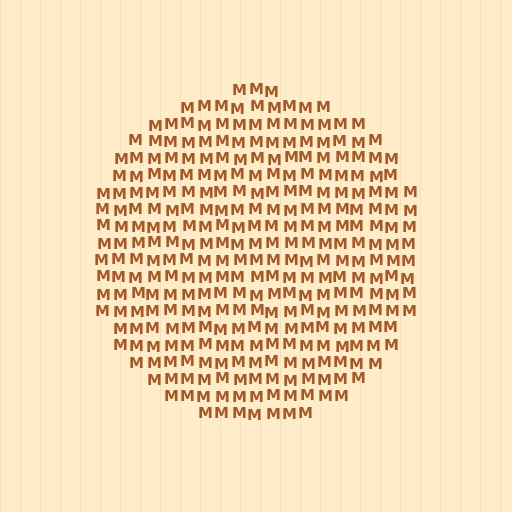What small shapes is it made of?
It is made of small letter M's.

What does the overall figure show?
The overall figure shows a circle.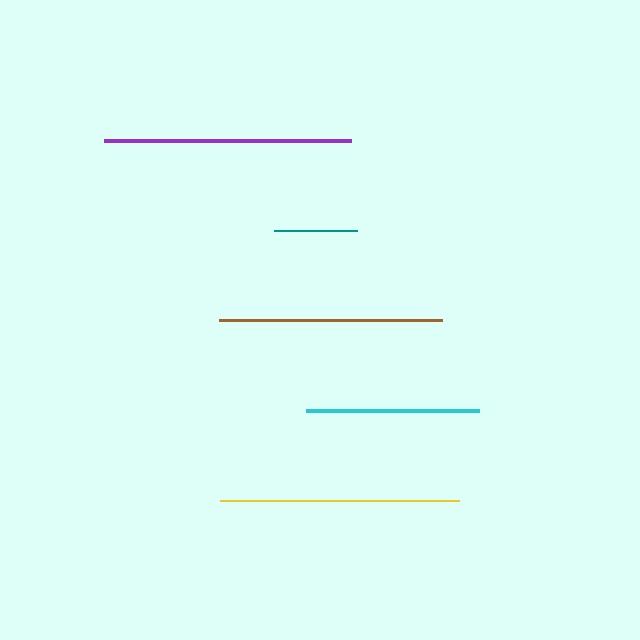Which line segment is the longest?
The purple line is the longest at approximately 247 pixels.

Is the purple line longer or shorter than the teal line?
The purple line is longer than the teal line.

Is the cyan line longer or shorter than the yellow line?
The yellow line is longer than the cyan line.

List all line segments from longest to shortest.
From longest to shortest: purple, yellow, brown, cyan, teal.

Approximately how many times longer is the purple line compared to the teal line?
The purple line is approximately 3.0 times the length of the teal line.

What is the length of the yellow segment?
The yellow segment is approximately 240 pixels long.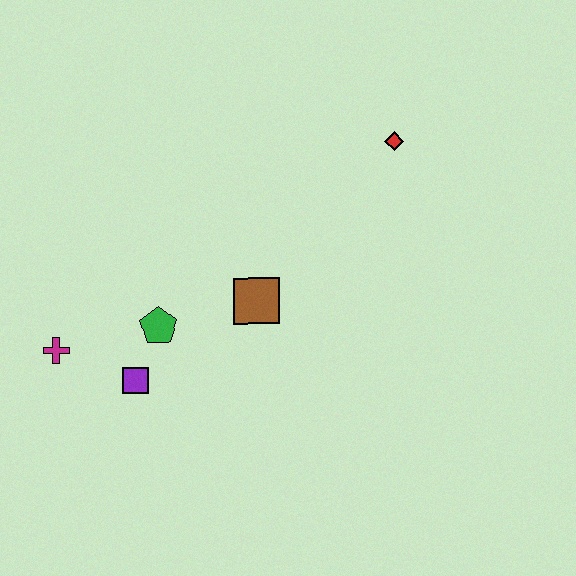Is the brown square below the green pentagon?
No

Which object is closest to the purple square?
The green pentagon is closest to the purple square.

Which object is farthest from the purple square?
The red diamond is farthest from the purple square.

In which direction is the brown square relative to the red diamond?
The brown square is below the red diamond.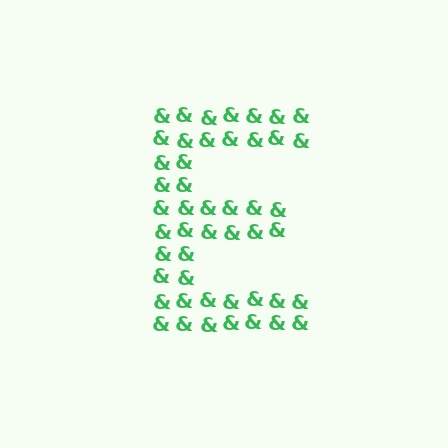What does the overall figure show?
The overall figure shows the letter E.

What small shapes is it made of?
It is made of small ampersands.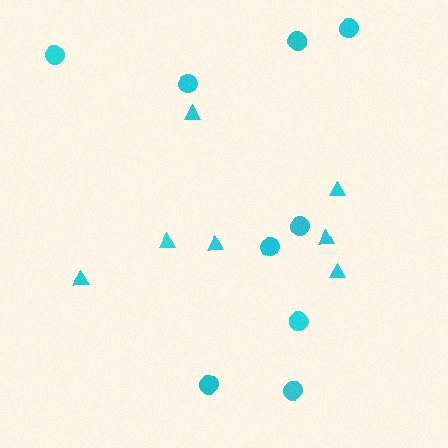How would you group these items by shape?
There are 2 groups: one group of circles (9) and one group of triangles (7).